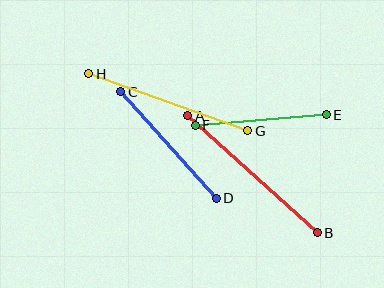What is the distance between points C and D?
The distance is approximately 143 pixels.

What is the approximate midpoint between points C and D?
The midpoint is at approximately (169, 145) pixels.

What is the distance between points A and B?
The distance is approximately 175 pixels.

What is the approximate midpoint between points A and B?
The midpoint is at approximately (252, 174) pixels.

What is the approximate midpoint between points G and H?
The midpoint is at approximately (168, 102) pixels.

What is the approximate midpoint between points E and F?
The midpoint is at approximately (261, 120) pixels.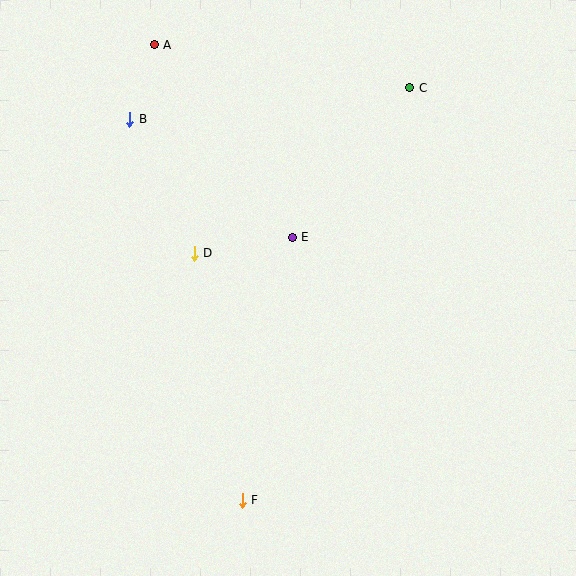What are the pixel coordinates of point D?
Point D is at (194, 253).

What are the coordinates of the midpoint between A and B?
The midpoint between A and B is at (142, 82).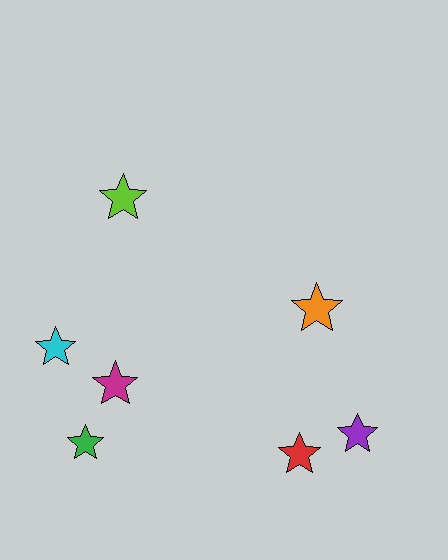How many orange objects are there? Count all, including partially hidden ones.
There is 1 orange object.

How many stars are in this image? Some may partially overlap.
There are 7 stars.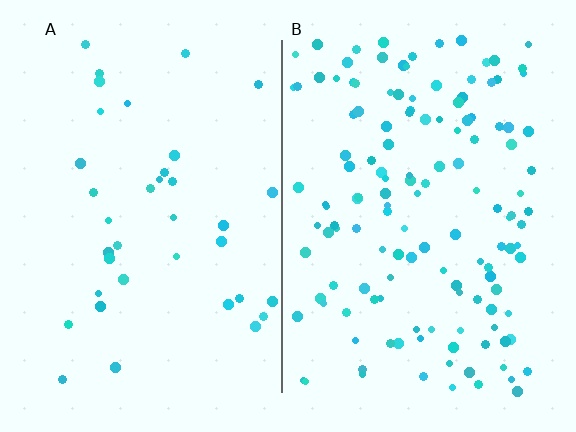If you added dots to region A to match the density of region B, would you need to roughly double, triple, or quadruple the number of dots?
Approximately quadruple.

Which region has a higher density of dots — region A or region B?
B (the right).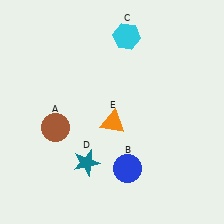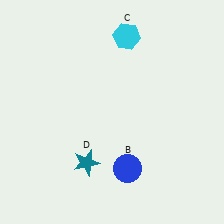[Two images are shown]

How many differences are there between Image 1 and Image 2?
There are 2 differences between the two images.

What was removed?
The orange triangle (E), the brown circle (A) were removed in Image 2.